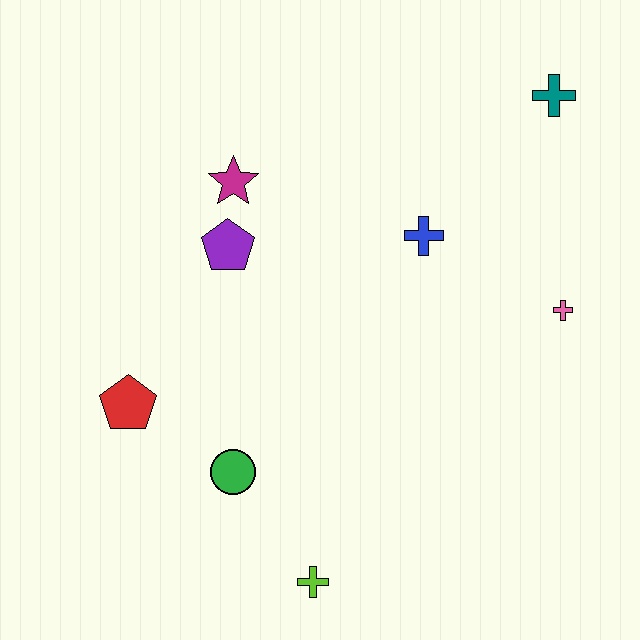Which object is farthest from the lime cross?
The teal cross is farthest from the lime cross.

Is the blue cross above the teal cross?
No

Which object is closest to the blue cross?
The pink cross is closest to the blue cross.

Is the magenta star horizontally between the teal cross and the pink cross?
No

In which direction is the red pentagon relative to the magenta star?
The red pentagon is below the magenta star.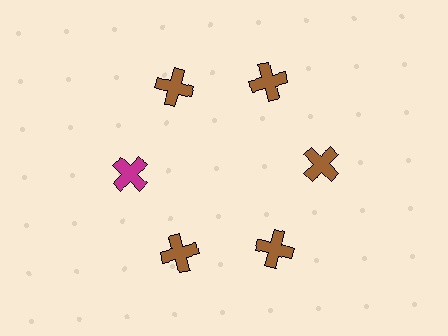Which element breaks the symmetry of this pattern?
The magenta cross at roughly the 9 o'clock position breaks the symmetry. All other shapes are brown crosses.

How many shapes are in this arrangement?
There are 6 shapes arranged in a ring pattern.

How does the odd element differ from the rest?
It has a different color: magenta instead of brown.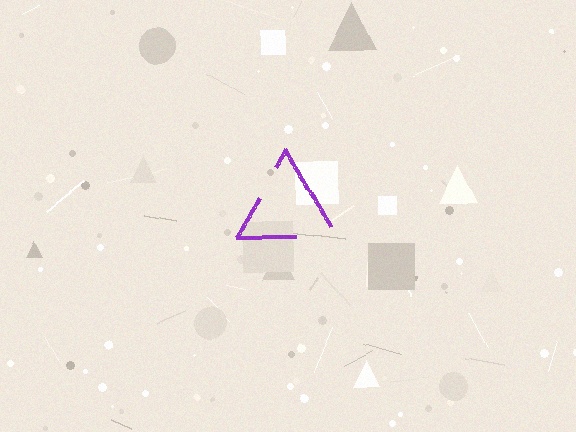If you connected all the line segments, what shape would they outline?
They would outline a triangle.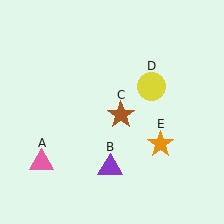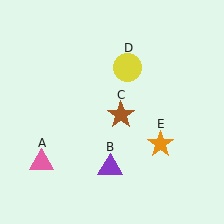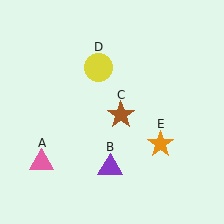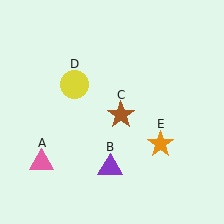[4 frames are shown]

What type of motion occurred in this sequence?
The yellow circle (object D) rotated counterclockwise around the center of the scene.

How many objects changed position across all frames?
1 object changed position: yellow circle (object D).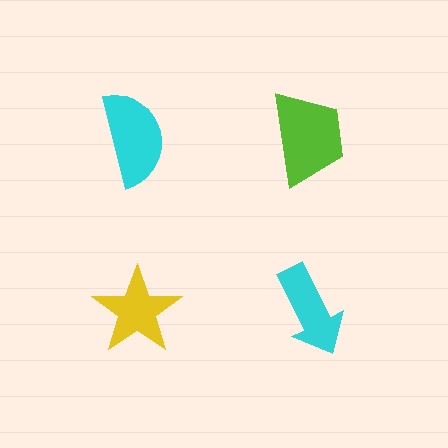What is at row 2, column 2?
A cyan arrow.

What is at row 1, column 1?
A cyan semicircle.